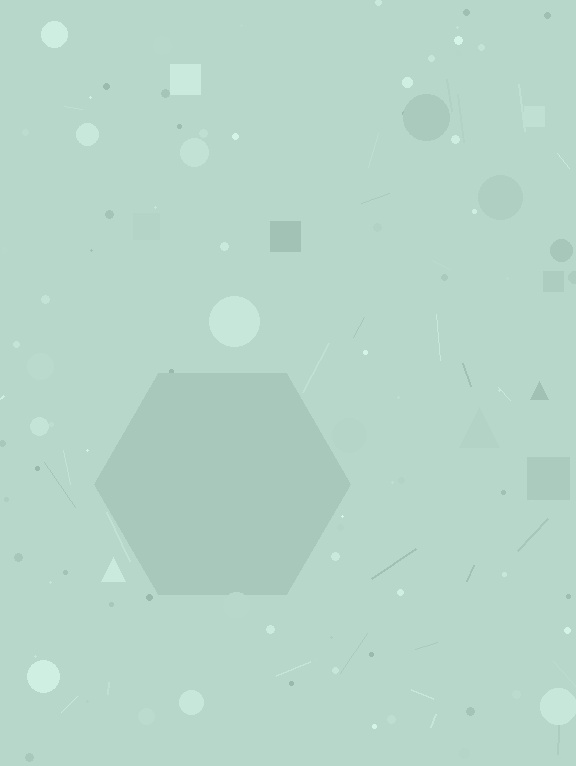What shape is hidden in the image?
A hexagon is hidden in the image.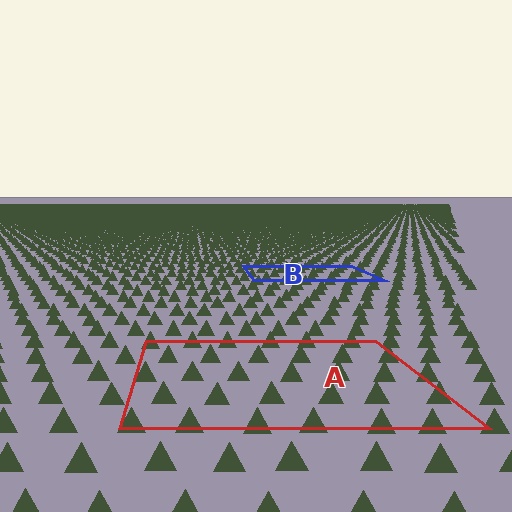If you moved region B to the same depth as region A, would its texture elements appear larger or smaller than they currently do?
They would appear larger. At a closer depth, the same texture elements are projected at a bigger on-screen size.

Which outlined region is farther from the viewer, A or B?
Region B is farther from the viewer — the texture elements inside it appear smaller and more densely packed.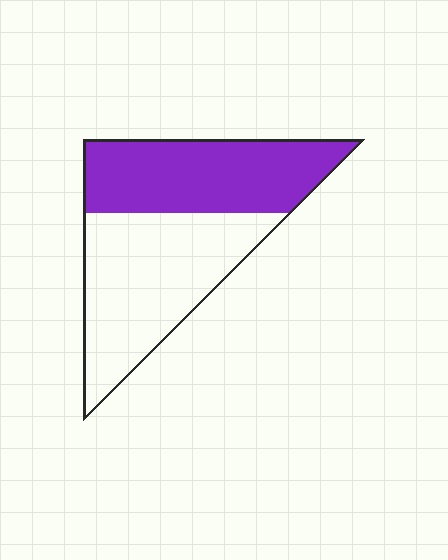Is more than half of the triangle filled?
No.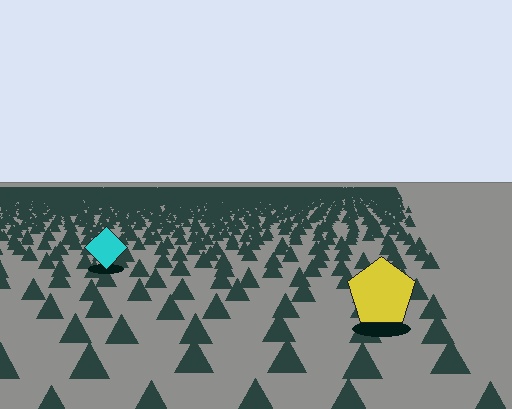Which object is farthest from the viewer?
The cyan diamond is farthest from the viewer. It appears smaller and the ground texture around it is denser.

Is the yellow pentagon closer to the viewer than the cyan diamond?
Yes. The yellow pentagon is closer — you can tell from the texture gradient: the ground texture is coarser near it.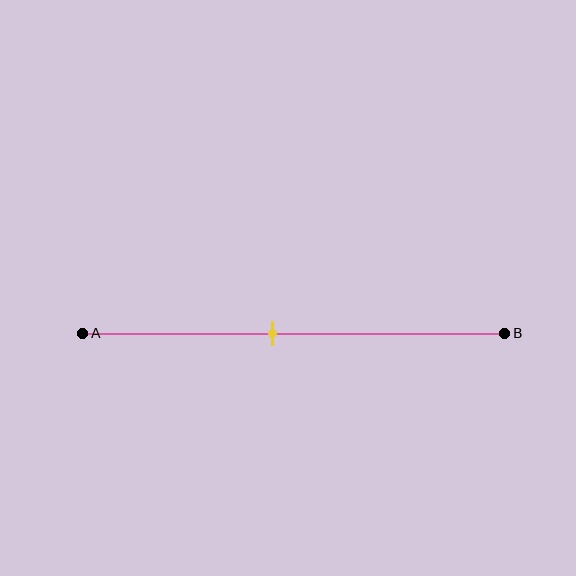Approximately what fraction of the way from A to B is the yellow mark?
The yellow mark is approximately 45% of the way from A to B.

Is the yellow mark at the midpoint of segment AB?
No, the mark is at about 45% from A, not at the 50% midpoint.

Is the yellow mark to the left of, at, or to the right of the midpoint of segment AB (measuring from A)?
The yellow mark is to the left of the midpoint of segment AB.